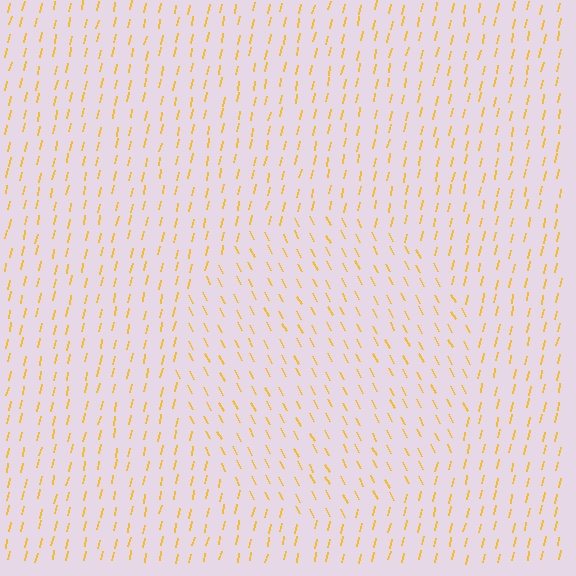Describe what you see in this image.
The image is filled with small yellow line segments. A circle region in the image has lines oriented differently from the surrounding lines, creating a visible texture boundary.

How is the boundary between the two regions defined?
The boundary is defined purely by a change in line orientation (approximately 40 degrees difference). All lines are the same color and thickness.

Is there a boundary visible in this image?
Yes, there is a texture boundary formed by a change in line orientation.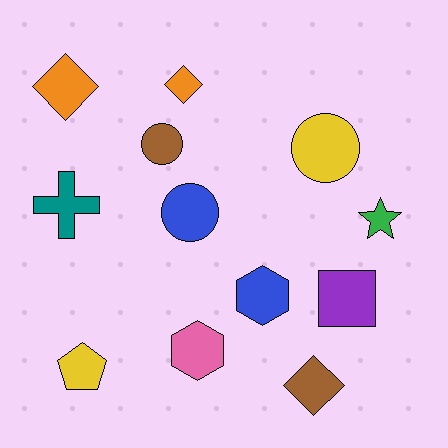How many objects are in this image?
There are 12 objects.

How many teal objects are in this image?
There is 1 teal object.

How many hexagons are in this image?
There are 2 hexagons.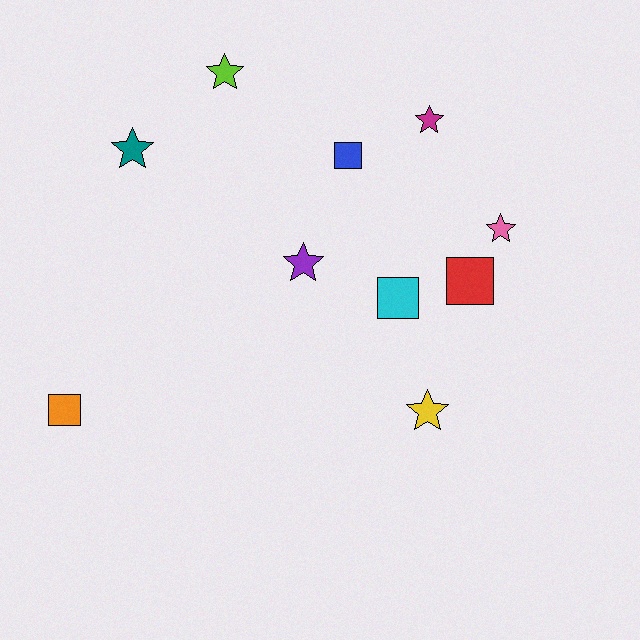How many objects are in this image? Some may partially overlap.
There are 10 objects.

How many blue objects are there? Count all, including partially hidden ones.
There is 1 blue object.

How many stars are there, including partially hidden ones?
There are 6 stars.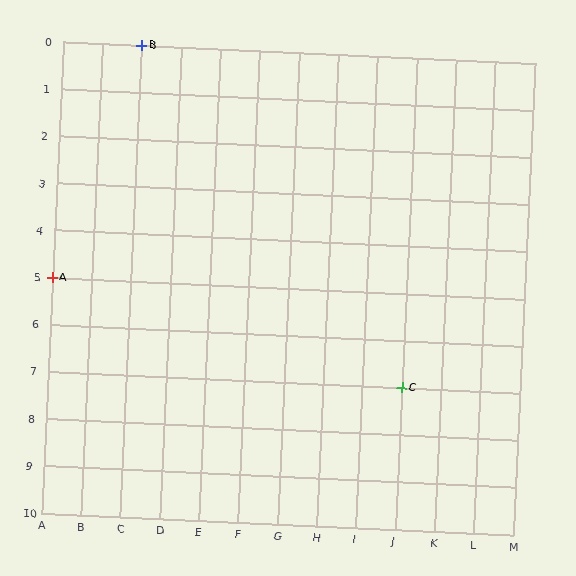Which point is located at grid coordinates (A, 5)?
Point A is at (A, 5).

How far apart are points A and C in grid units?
Points A and C are 9 columns and 2 rows apart (about 9.2 grid units diagonally).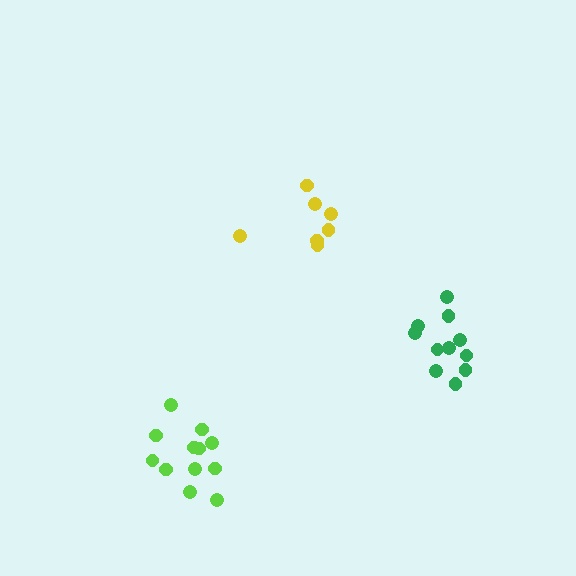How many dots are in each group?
Group 1: 11 dots, Group 2: 12 dots, Group 3: 7 dots (30 total).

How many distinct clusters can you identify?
There are 3 distinct clusters.